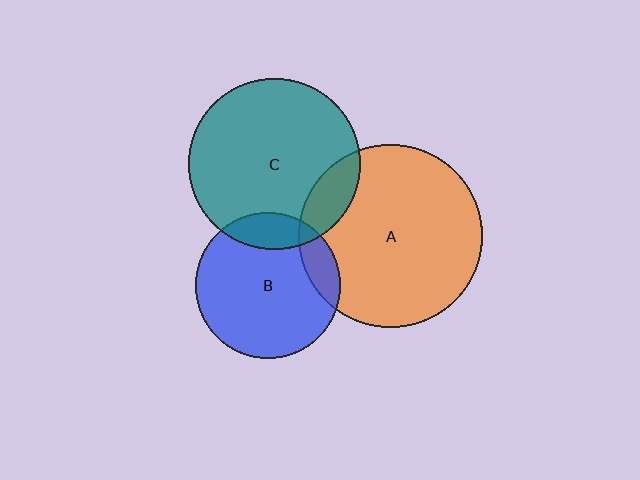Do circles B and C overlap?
Yes.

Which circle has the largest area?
Circle A (orange).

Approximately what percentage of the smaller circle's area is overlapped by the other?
Approximately 15%.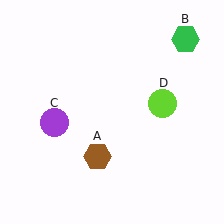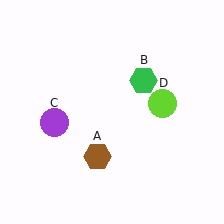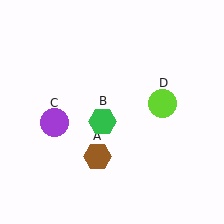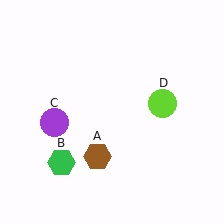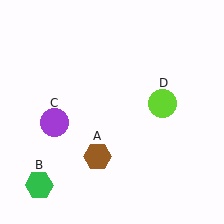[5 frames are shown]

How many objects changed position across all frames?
1 object changed position: green hexagon (object B).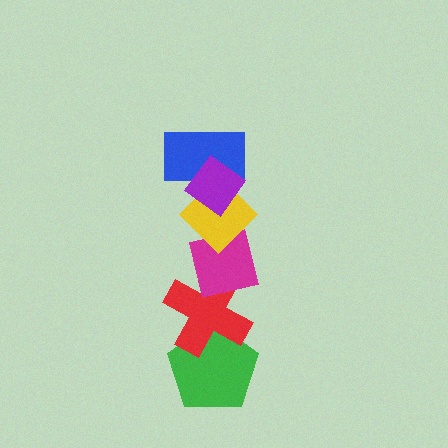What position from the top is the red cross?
The red cross is 5th from the top.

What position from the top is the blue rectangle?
The blue rectangle is 2nd from the top.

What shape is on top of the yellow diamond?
The blue rectangle is on top of the yellow diamond.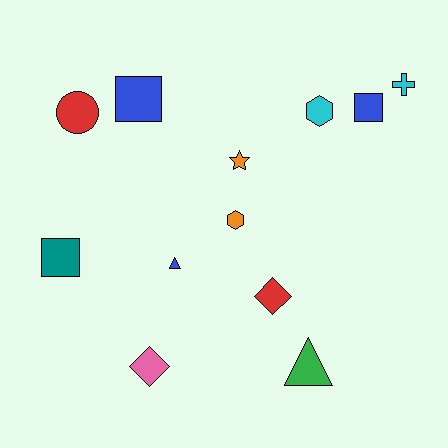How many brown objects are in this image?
There are no brown objects.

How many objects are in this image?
There are 12 objects.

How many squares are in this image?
There are 3 squares.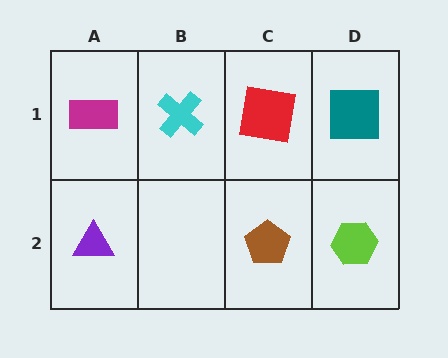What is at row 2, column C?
A brown pentagon.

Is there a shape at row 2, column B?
No, that cell is empty.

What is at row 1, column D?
A teal square.